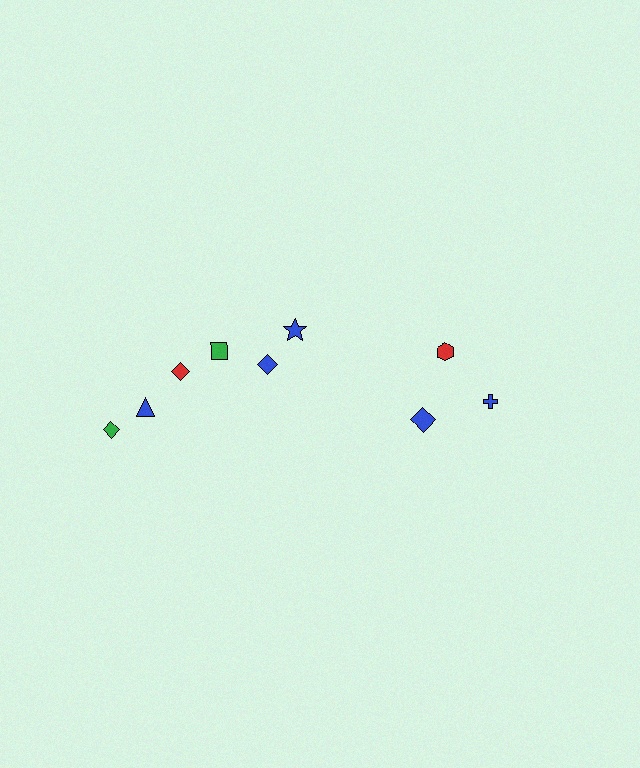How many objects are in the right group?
There are 3 objects.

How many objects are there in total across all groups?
There are 9 objects.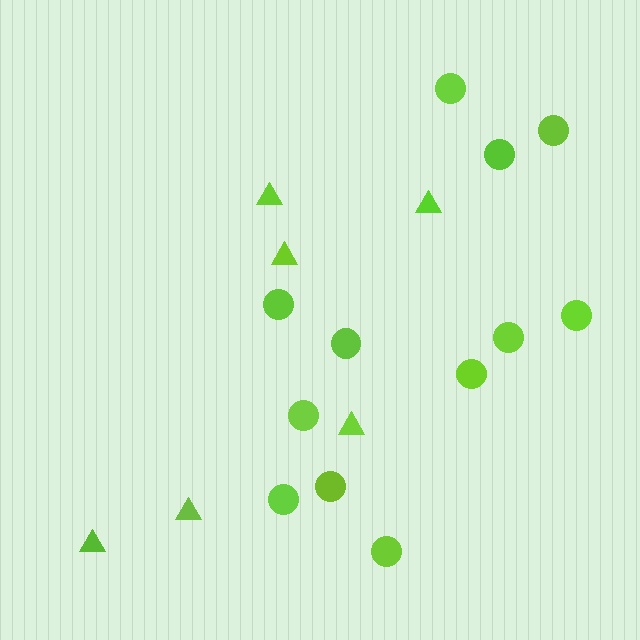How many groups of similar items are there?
There are 2 groups: one group of triangles (6) and one group of circles (12).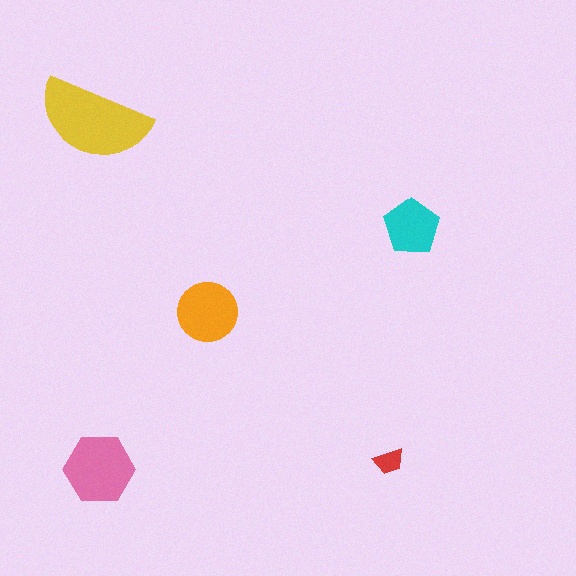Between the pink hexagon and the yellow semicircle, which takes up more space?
The yellow semicircle.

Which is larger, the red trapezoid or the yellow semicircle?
The yellow semicircle.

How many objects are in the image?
There are 5 objects in the image.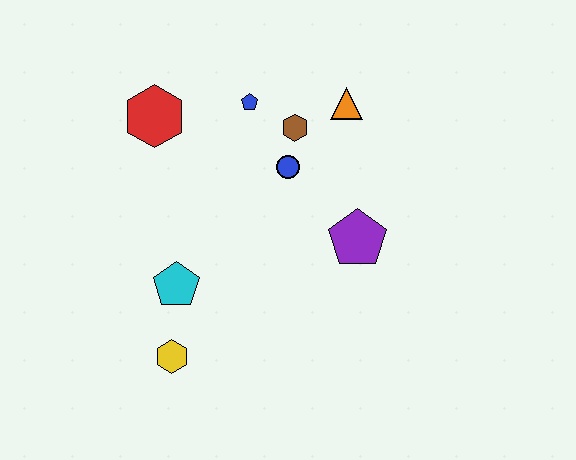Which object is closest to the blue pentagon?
The brown hexagon is closest to the blue pentagon.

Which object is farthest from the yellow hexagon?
The orange triangle is farthest from the yellow hexagon.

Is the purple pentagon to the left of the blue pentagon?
No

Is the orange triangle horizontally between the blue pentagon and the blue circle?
No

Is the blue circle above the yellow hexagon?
Yes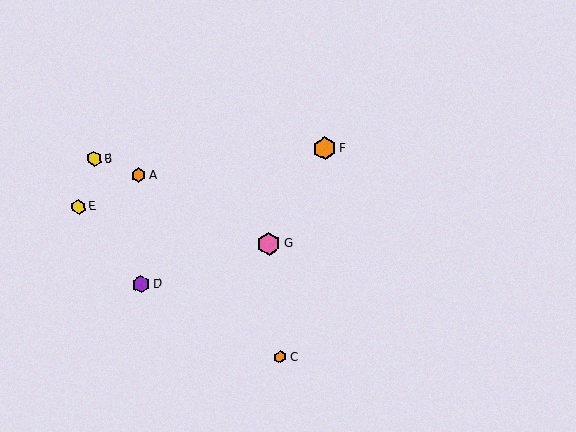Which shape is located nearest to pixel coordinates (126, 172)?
The orange hexagon (labeled A) at (139, 175) is nearest to that location.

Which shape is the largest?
The pink hexagon (labeled G) is the largest.